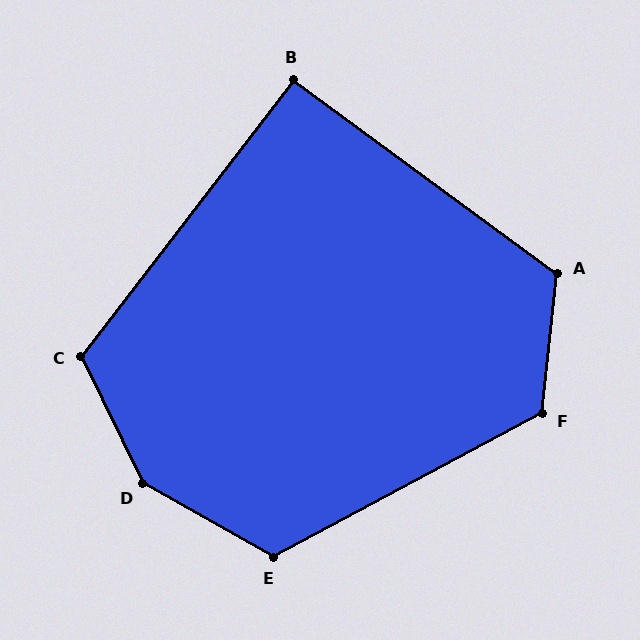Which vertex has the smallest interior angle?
B, at approximately 91 degrees.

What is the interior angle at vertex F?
Approximately 124 degrees (obtuse).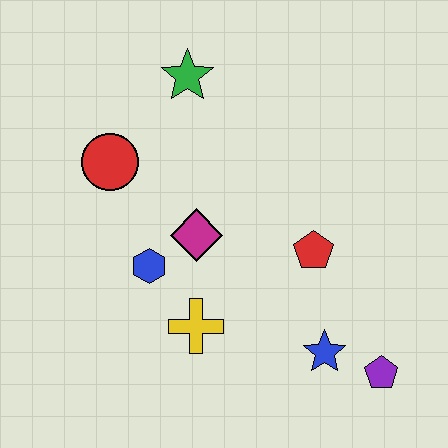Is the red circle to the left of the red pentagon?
Yes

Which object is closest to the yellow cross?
The blue hexagon is closest to the yellow cross.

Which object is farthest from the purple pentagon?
The green star is farthest from the purple pentagon.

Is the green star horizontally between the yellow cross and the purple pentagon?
No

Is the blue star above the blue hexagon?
No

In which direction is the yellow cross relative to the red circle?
The yellow cross is below the red circle.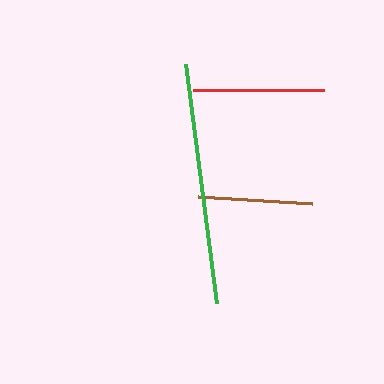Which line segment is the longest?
The green line is the longest at approximately 241 pixels.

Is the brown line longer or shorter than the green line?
The green line is longer than the brown line.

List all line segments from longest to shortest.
From longest to shortest: green, red, brown.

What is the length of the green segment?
The green segment is approximately 241 pixels long.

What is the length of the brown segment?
The brown segment is approximately 114 pixels long.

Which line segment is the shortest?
The brown line is the shortest at approximately 114 pixels.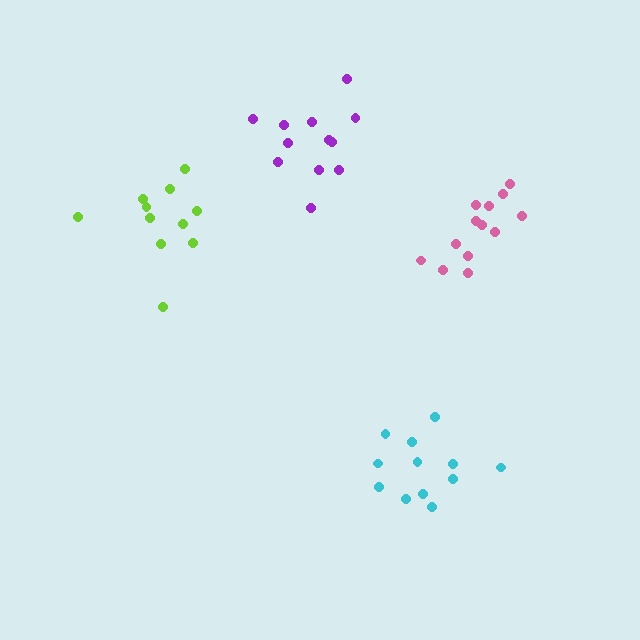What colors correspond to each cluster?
The clusters are colored: lime, cyan, purple, pink.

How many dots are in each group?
Group 1: 11 dots, Group 2: 12 dots, Group 3: 12 dots, Group 4: 13 dots (48 total).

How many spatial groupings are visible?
There are 4 spatial groupings.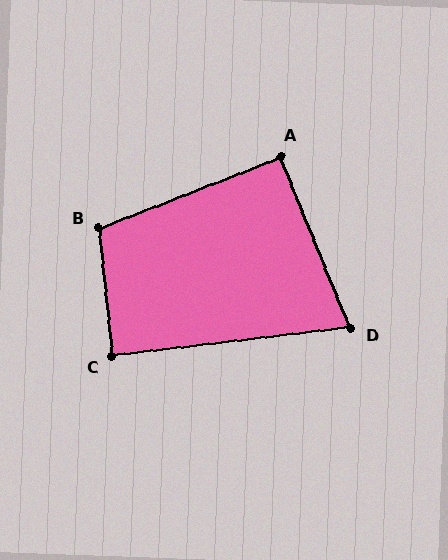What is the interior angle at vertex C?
Approximately 89 degrees (approximately right).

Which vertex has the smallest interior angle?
D, at approximately 74 degrees.